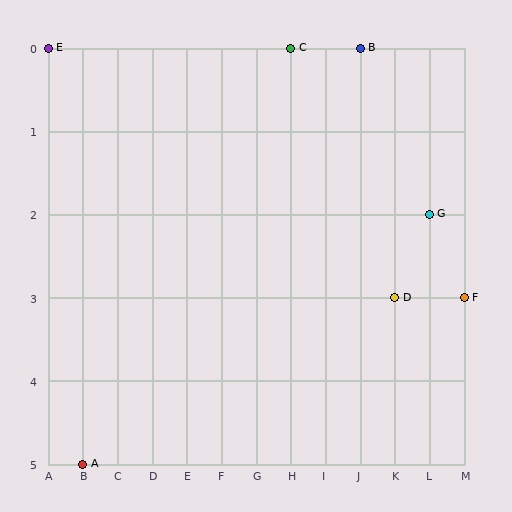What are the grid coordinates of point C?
Point C is at grid coordinates (H, 0).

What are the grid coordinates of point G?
Point G is at grid coordinates (L, 2).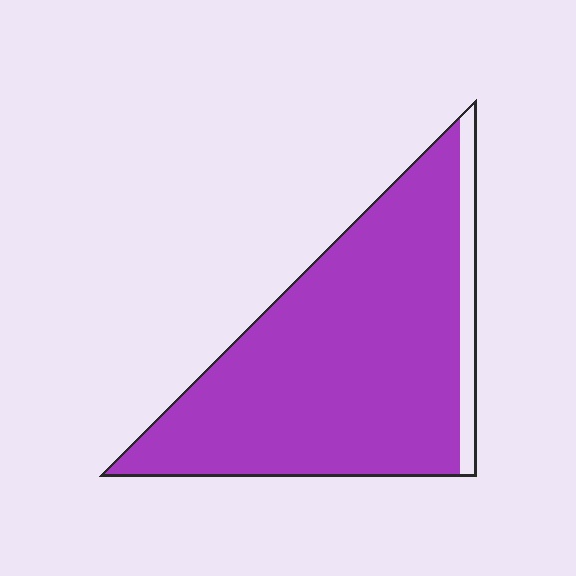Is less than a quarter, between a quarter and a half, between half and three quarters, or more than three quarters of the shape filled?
More than three quarters.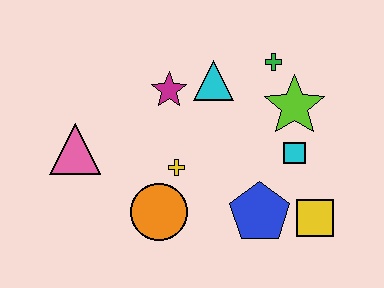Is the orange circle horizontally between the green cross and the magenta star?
No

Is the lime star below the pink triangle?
No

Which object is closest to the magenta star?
The cyan triangle is closest to the magenta star.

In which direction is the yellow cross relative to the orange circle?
The yellow cross is above the orange circle.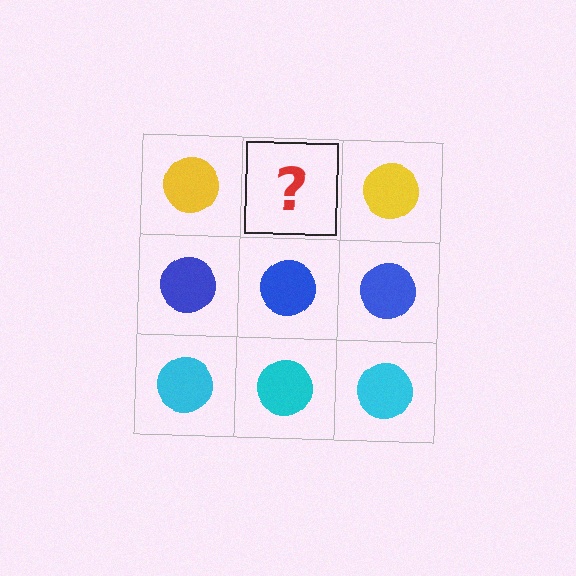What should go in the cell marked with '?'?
The missing cell should contain a yellow circle.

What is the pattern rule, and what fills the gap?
The rule is that each row has a consistent color. The gap should be filled with a yellow circle.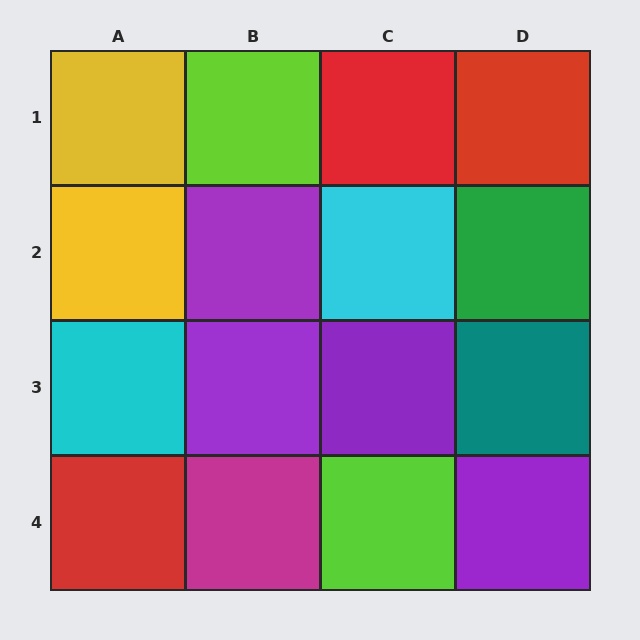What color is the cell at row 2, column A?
Yellow.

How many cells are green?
1 cell is green.